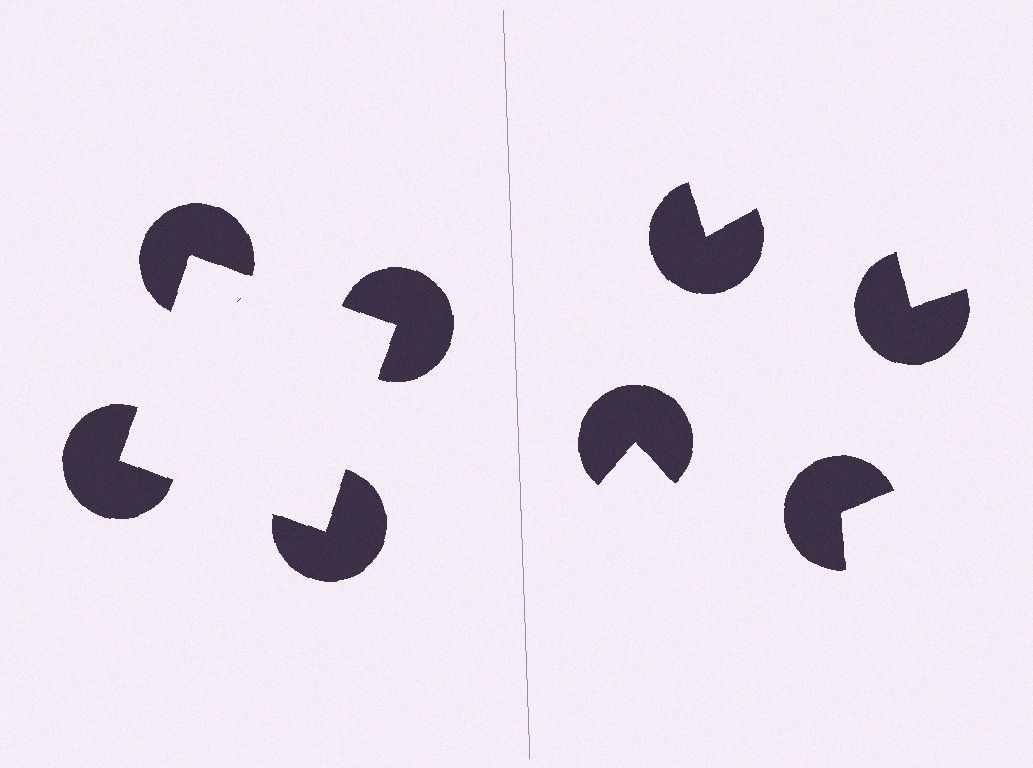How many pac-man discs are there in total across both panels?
8 — 4 on each side.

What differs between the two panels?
The pac-man discs are positioned identically on both sides; only the wedge orientations differ. On the left they align to a square; on the right they are misaligned.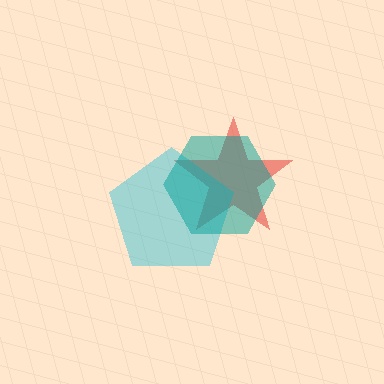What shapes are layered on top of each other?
The layered shapes are: a red star, a cyan pentagon, a teal hexagon.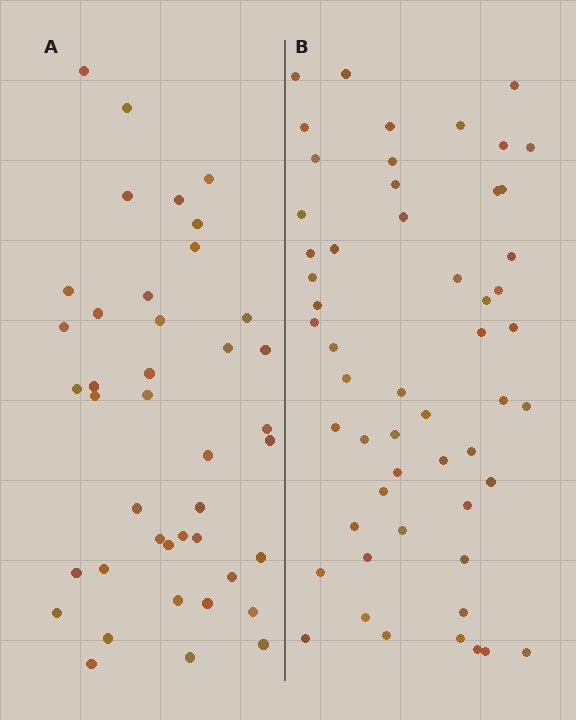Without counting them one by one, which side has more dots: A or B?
Region B (the right region) has more dots.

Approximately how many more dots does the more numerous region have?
Region B has approximately 15 more dots than region A.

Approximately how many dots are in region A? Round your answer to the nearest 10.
About 40 dots. (The exact count is 41, which rounds to 40.)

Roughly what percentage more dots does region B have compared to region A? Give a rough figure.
About 30% more.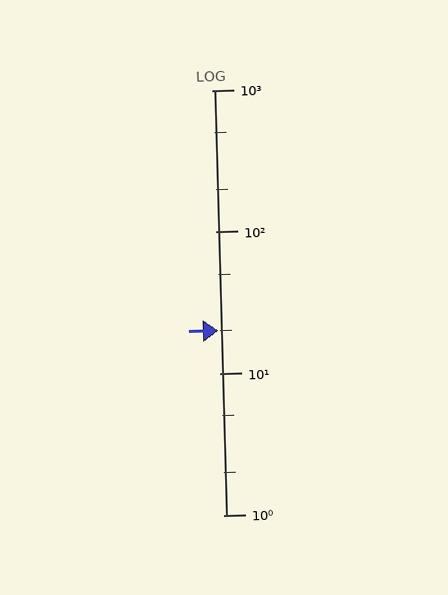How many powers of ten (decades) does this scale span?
The scale spans 3 decades, from 1 to 1000.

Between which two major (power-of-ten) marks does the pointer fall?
The pointer is between 10 and 100.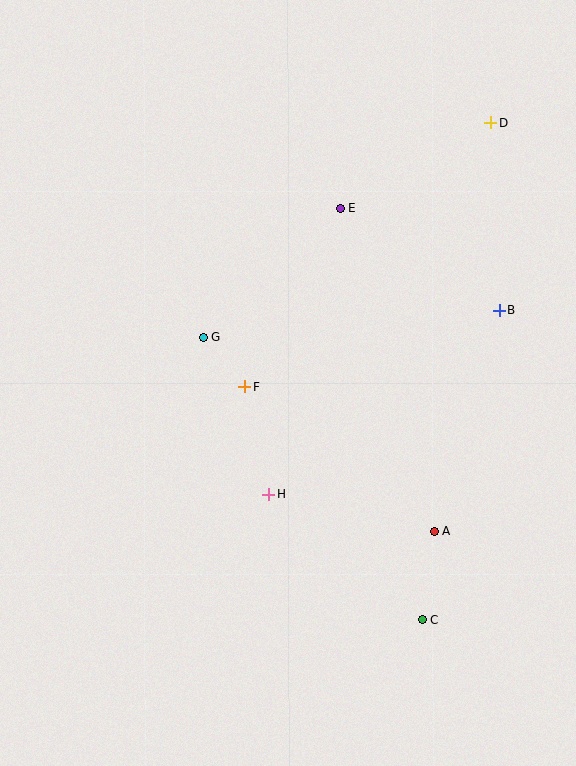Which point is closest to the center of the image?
Point F at (245, 387) is closest to the center.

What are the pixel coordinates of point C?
Point C is at (423, 619).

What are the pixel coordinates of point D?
Point D is at (490, 123).